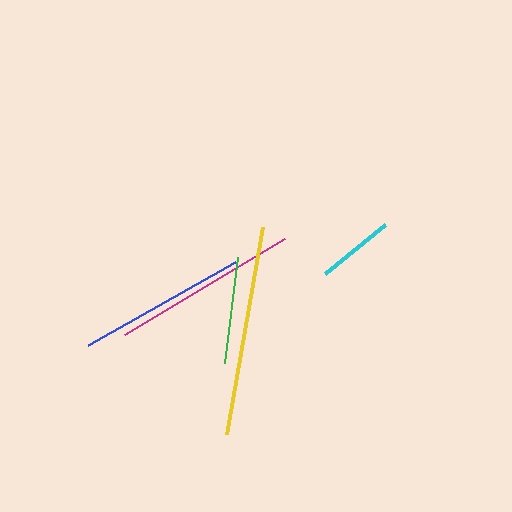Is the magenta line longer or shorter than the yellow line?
The yellow line is longer than the magenta line.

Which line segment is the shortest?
The cyan line is the shortest at approximately 78 pixels.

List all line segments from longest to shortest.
From longest to shortest: yellow, magenta, blue, green, cyan.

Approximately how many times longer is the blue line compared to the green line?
The blue line is approximately 1.6 times the length of the green line.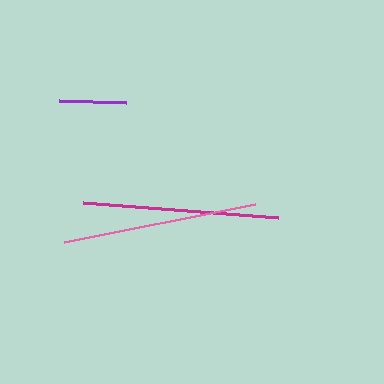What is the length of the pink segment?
The pink segment is approximately 195 pixels long.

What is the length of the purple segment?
The purple segment is approximately 67 pixels long.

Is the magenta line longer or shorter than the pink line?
The magenta line is longer than the pink line.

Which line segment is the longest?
The magenta line is the longest at approximately 196 pixels.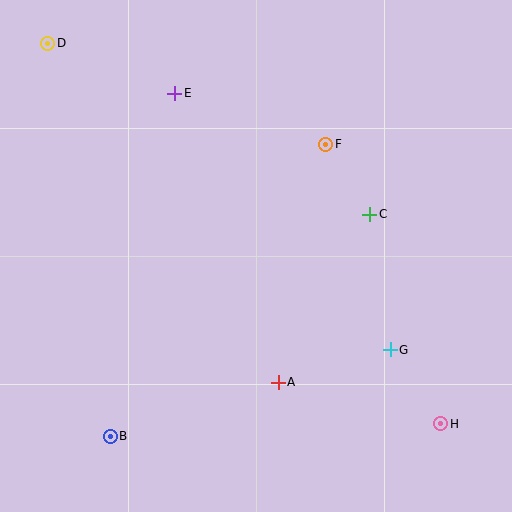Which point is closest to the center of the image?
Point C at (370, 214) is closest to the center.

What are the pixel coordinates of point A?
Point A is at (278, 383).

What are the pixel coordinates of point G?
Point G is at (390, 350).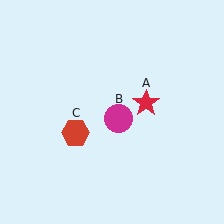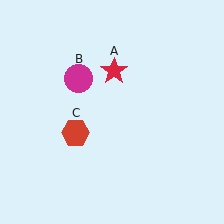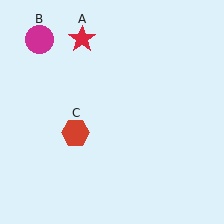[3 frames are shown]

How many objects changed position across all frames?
2 objects changed position: red star (object A), magenta circle (object B).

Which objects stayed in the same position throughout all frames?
Red hexagon (object C) remained stationary.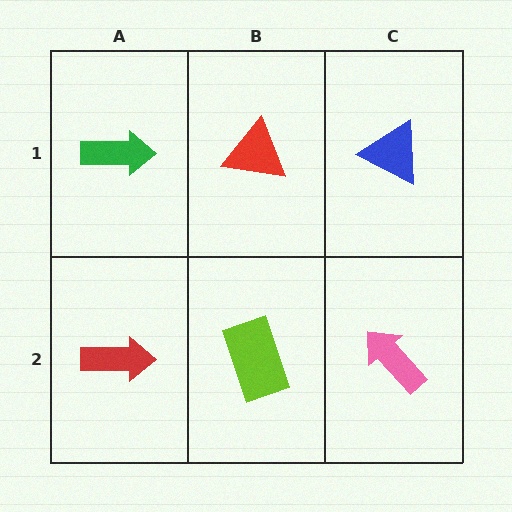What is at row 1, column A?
A green arrow.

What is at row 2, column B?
A lime rectangle.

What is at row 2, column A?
A red arrow.